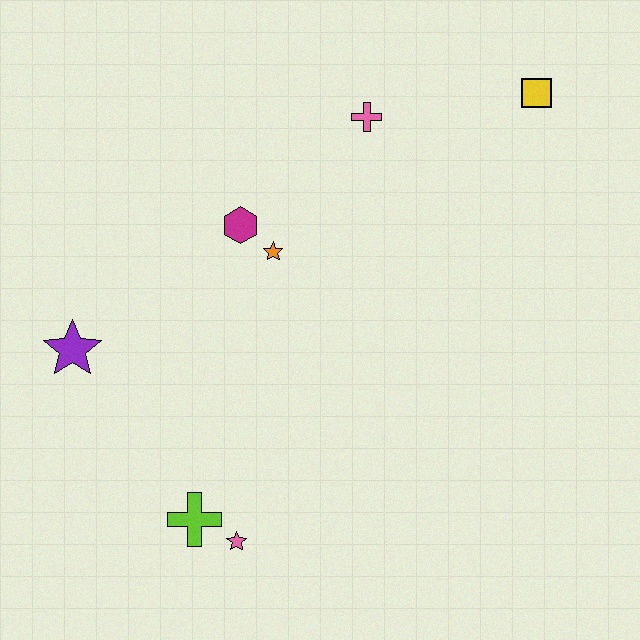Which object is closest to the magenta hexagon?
The orange star is closest to the magenta hexagon.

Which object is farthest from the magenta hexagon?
The yellow square is farthest from the magenta hexagon.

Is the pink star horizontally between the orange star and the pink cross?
No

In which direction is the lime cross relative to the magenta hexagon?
The lime cross is below the magenta hexagon.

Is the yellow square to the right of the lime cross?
Yes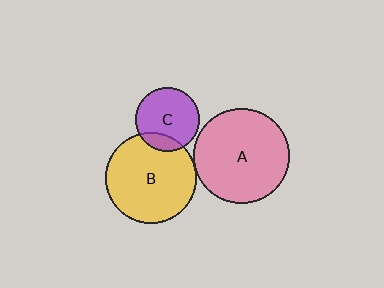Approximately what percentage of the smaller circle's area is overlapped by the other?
Approximately 15%.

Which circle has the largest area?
Circle A (pink).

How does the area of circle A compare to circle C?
Approximately 2.2 times.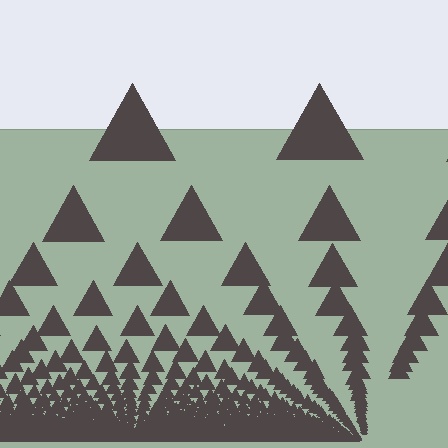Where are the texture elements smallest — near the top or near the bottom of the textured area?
Near the bottom.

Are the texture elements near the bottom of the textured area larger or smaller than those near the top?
Smaller. The gradient is inverted — elements near the bottom are smaller and denser.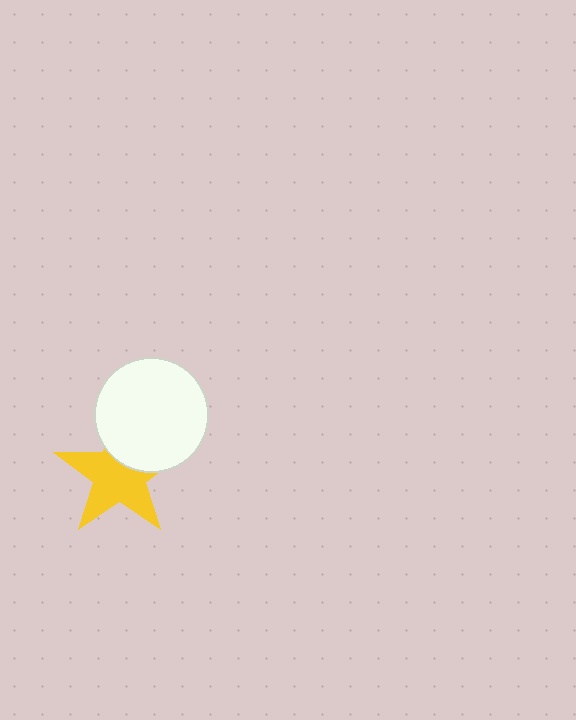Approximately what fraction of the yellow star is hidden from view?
Roughly 33% of the yellow star is hidden behind the white circle.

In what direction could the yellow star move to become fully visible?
The yellow star could move down. That would shift it out from behind the white circle entirely.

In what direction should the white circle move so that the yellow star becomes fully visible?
The white circle should move up. That is the shortest direction to clear the overlap and leave the yellow star fully visible.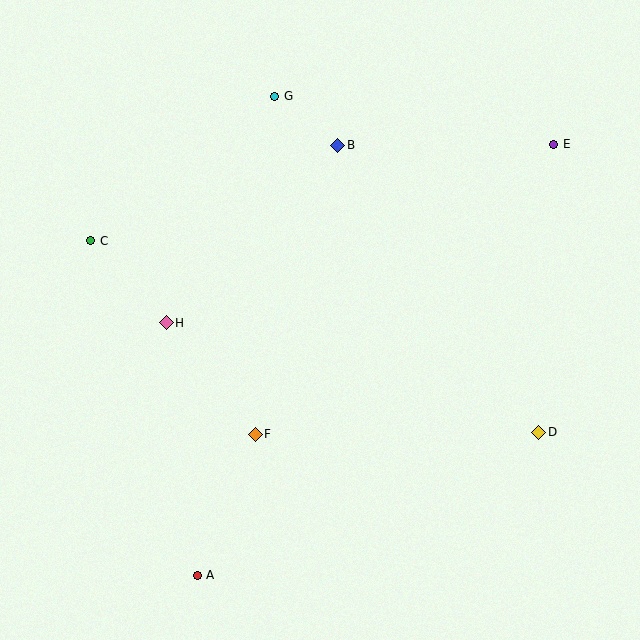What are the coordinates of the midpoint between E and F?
The midpoint between E and F is at (404, 289).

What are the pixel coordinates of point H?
Point H is at (166, 323).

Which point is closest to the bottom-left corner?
Point A is closest to the bottom-left corner.